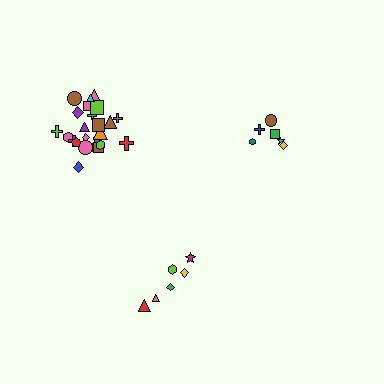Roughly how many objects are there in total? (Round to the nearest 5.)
Roughly 35 objects in total.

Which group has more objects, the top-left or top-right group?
The top-left group.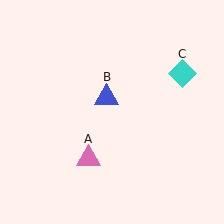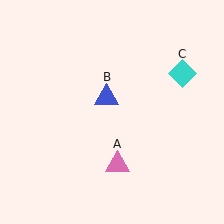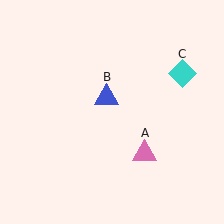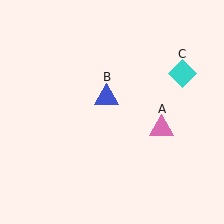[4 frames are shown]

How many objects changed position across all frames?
1 object changed position: pink triangle (object A).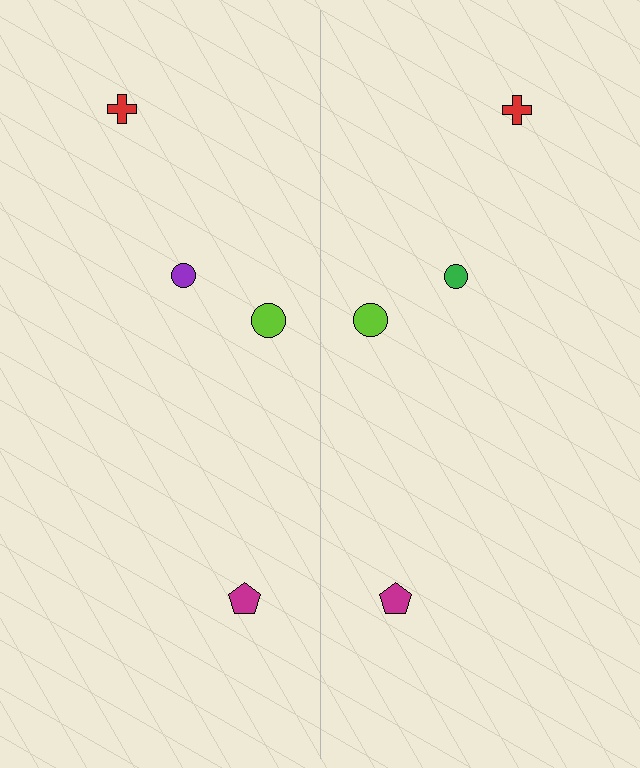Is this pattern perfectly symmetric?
No, the pattern is not perfectly symmetric. The green circle on the right side breaks the symmetry — its mirror counterpart is purple.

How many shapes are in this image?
There are 8 shapes in this image.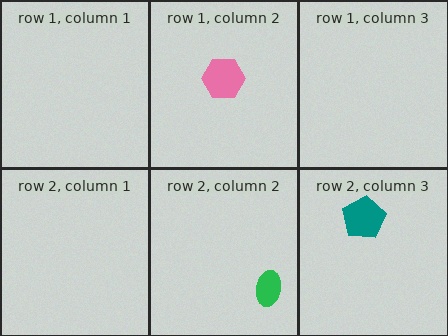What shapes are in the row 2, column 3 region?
The teal pentagon.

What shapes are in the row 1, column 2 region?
The pink hexagon.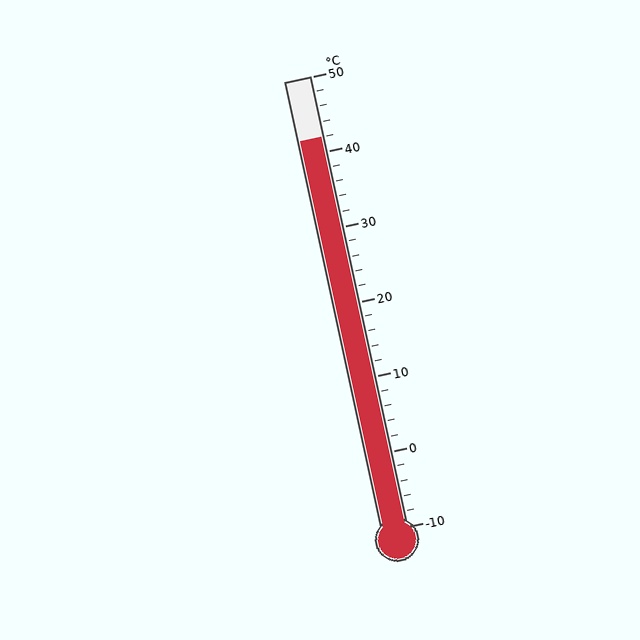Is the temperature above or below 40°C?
The temperature is above 40°C.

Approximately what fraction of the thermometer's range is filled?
The thermometer is filled to approximately 85% of its range.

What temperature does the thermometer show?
The thermometer shows approximately 42°C.